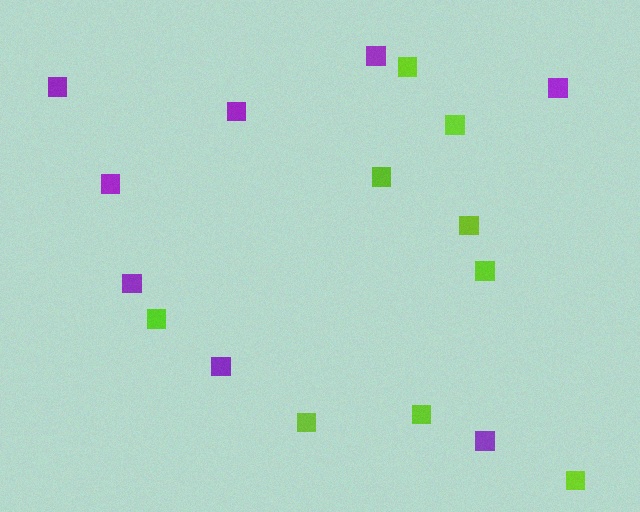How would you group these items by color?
There are 2 groups: one group of lime squares (9) and one group of purple squares (8).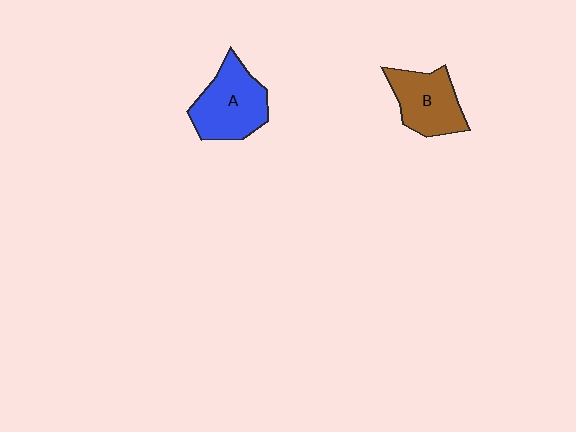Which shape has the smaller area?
Shape B (brown).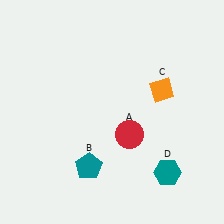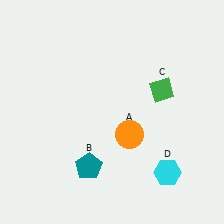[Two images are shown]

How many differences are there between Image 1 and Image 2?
There are 3 differences between the two images.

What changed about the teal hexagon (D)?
In Image 1, D is teal. In Image 2, it changed to cyan.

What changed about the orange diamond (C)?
In Image 1, C is orange. In Image 2, it changed to green.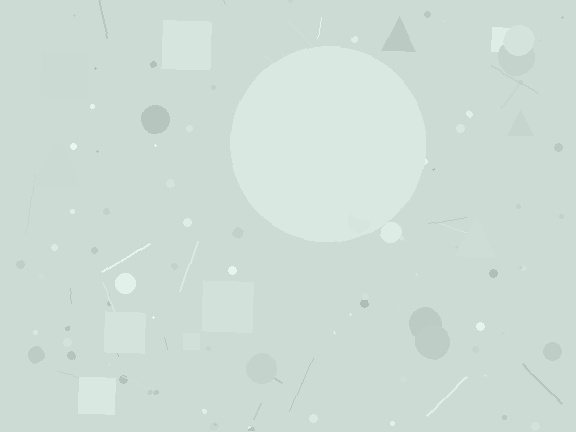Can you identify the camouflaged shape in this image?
The camouflaged shape is a circle.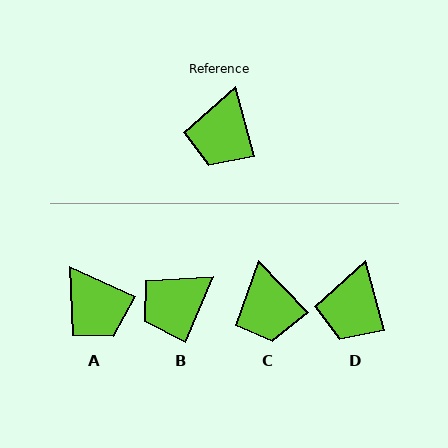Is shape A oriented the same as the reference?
No, it is off by about 51 degrees.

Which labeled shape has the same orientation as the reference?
D.